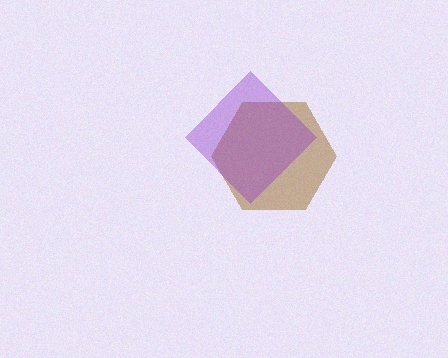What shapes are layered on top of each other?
The layered shapes are: a brown hexagon, a purple diamond.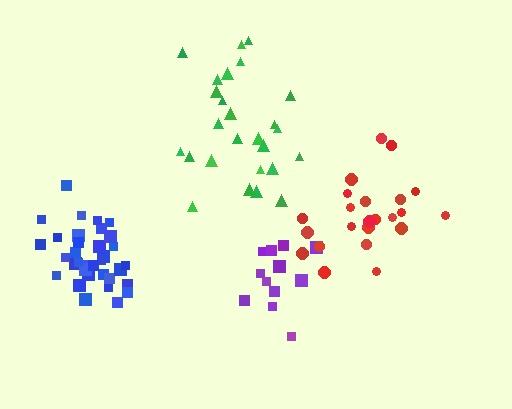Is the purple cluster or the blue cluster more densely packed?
Blue.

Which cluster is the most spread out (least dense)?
Green.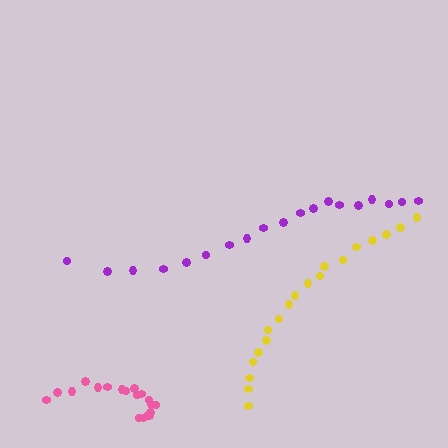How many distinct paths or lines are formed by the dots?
There are 3 distinct paths.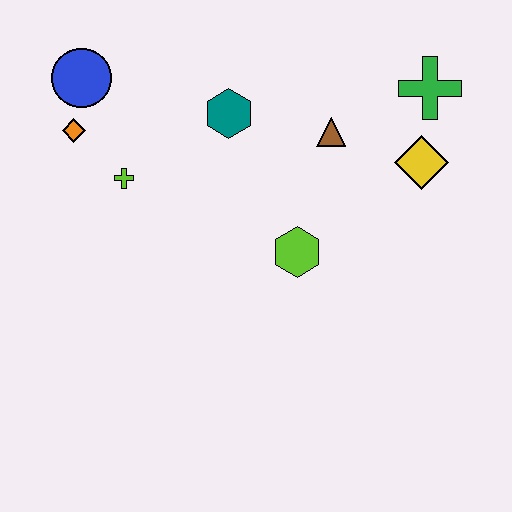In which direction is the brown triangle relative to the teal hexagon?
The brown triangle is to the right of the teal hexagon.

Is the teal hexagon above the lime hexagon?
Yes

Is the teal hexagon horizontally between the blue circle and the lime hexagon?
Yes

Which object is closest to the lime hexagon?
The brown triangle is closest to the lime hexagon.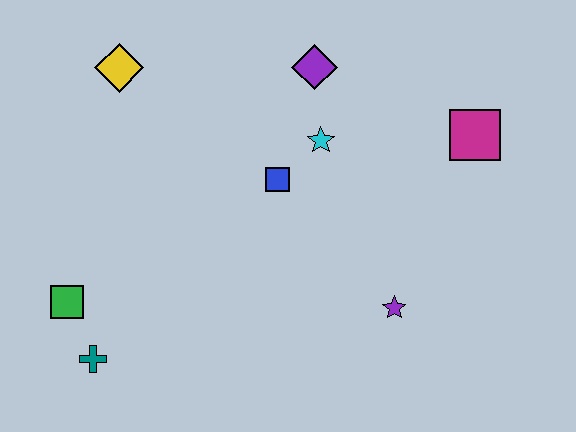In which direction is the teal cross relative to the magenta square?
The teal cross is to the left of the magenta square.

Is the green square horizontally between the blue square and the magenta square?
No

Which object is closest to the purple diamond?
The cyan star is closest to the purple diamond.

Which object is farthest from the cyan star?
The teal cross is farthest from the cyan star.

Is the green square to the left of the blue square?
Yes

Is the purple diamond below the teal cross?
No